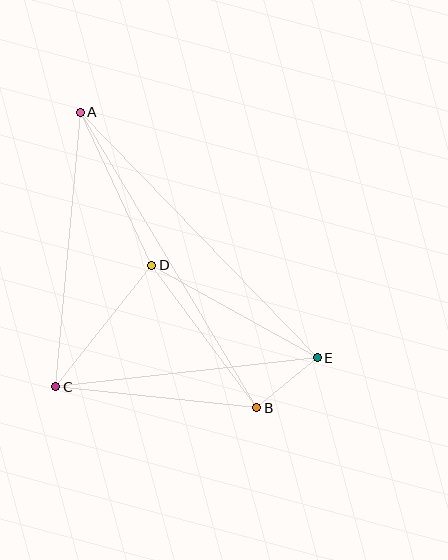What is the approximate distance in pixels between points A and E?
The distance between A and E is approximately 342 pixels.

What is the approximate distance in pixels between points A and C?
The distance between A and C is approximately 275 pixels.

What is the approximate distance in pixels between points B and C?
The distance between B and C is approximately 202 pixels.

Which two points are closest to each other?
Points B and E are closest to each other.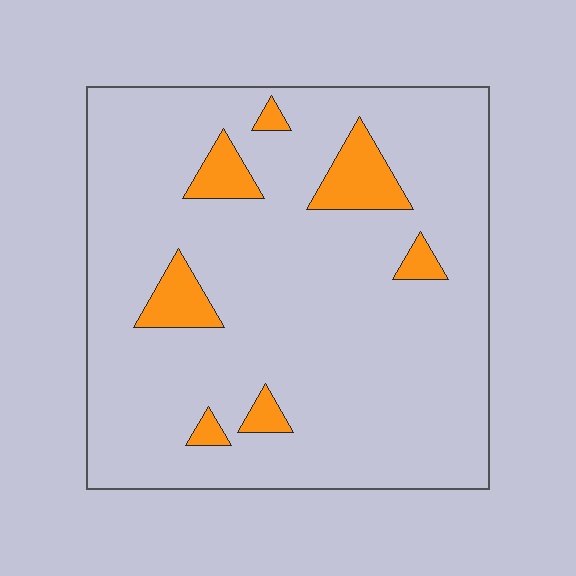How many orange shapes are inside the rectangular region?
7.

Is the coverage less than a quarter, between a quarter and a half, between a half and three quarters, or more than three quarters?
Less than a quarter.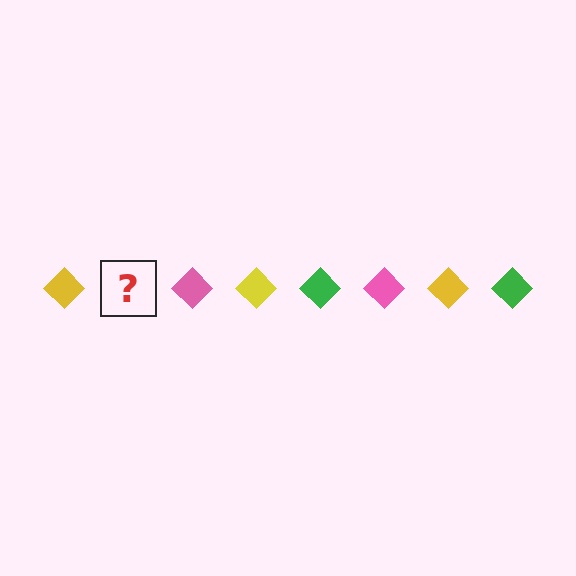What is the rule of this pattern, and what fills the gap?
The rule is that the pattern cycles through yellow, green, pink diamonds. The gap should be filled with a green diamond.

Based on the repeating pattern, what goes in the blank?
The blank should be a green diamond.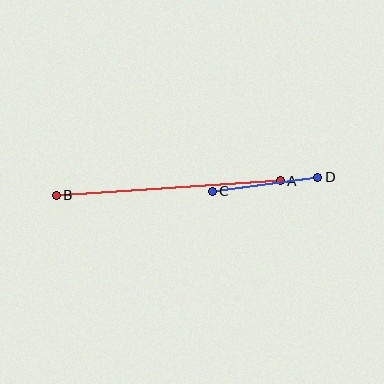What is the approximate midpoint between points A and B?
The midpoint is at approximately (168, 188) pixels.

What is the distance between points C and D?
The distance is approximately 106 pixels.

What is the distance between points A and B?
The distance is approximately 224 pixels.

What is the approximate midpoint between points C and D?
The midpoint is at approximately (265, 184) pixels.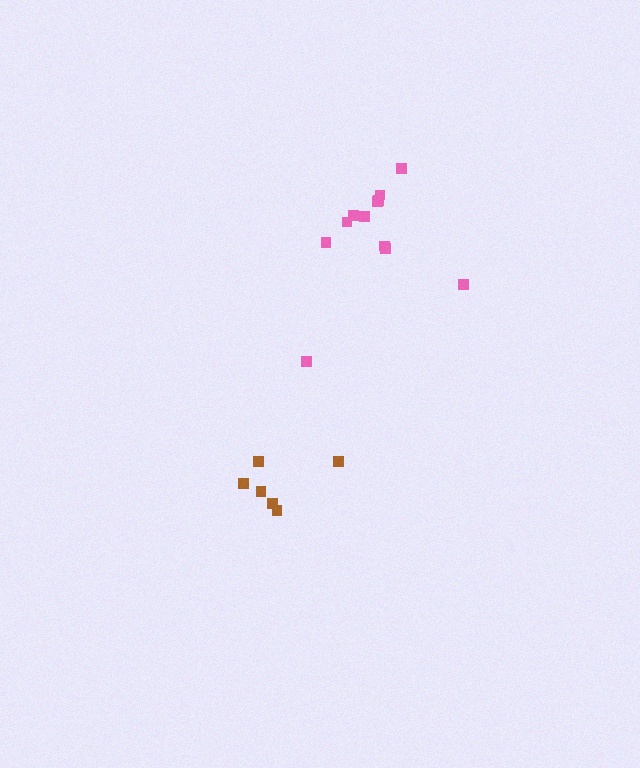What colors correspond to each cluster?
The clusters are colored: pink, brown.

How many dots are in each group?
Group 1: 12 dots, Group 2: 6 dots (18 total).